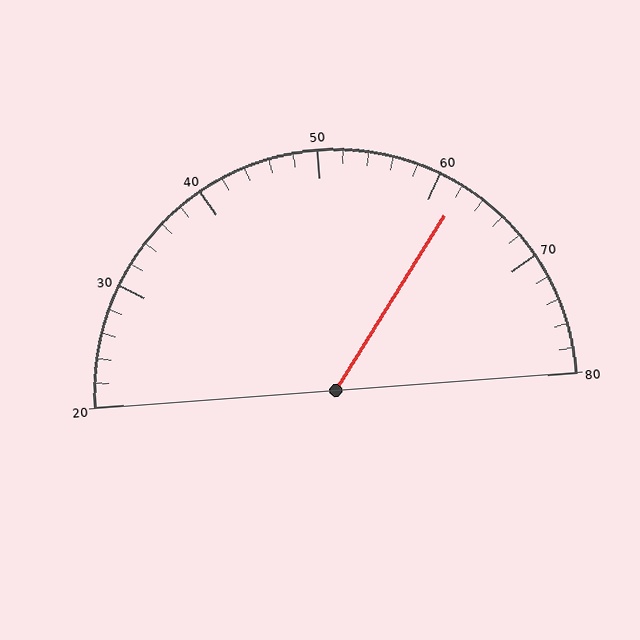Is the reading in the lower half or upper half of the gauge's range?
The reading is in the upper half of the range (20 to 80).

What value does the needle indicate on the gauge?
The needle indicates approximately 62.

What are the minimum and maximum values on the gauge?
The gauge ranges from 20 to 80.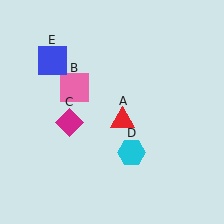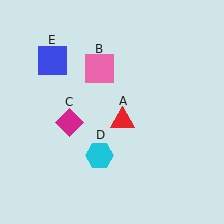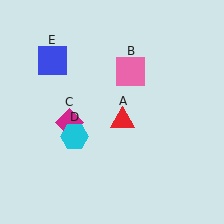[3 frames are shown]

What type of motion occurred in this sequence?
The pink square (object B), cyan hexagon (object D) rotated clockwise around the center of the scene.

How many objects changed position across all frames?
2 objects changed position: pink square (object B), cyan hexagon (object D).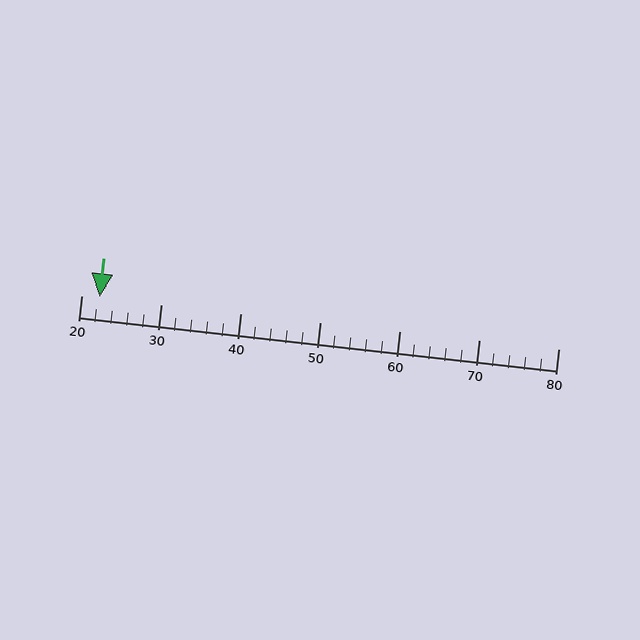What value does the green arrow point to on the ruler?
The green arrow points to approximately 22.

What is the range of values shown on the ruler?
The ruler shows values from 20 to 80.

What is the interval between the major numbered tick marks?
The major tick marks are spaced 10 units apart.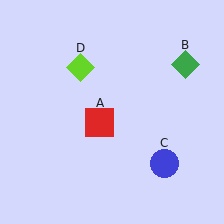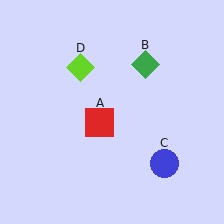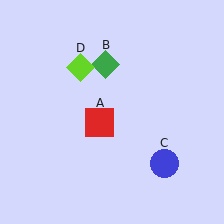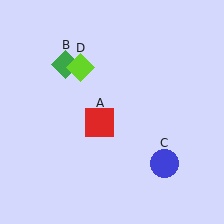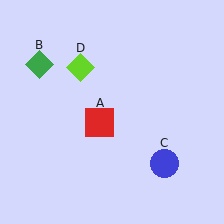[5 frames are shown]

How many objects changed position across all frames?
1 object changed position: green diamond (object B).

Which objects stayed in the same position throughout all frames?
Red square (object A) and blue circle (object C) and lime diamond (object D) remained stationary.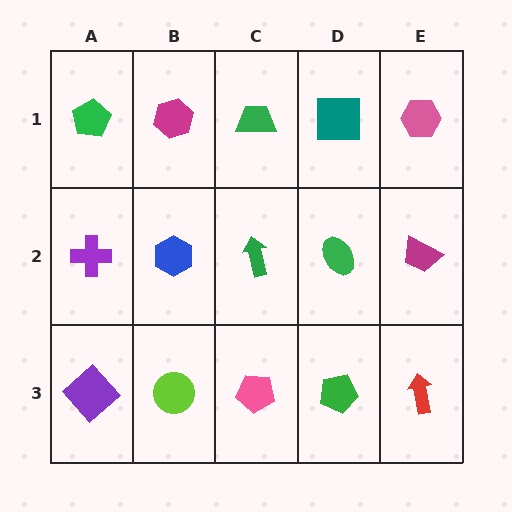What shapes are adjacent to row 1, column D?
A green ellipse (row 2, column D), a green trapezoid (row 1, column C), a pink hexagon (row 1, column E).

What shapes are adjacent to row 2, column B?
A magenta hexagon (row 1, column B), a lime circle (row 3, column B), a purple cross (row 2, column A), a green arrow (row 2, column C).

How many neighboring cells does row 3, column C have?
3.